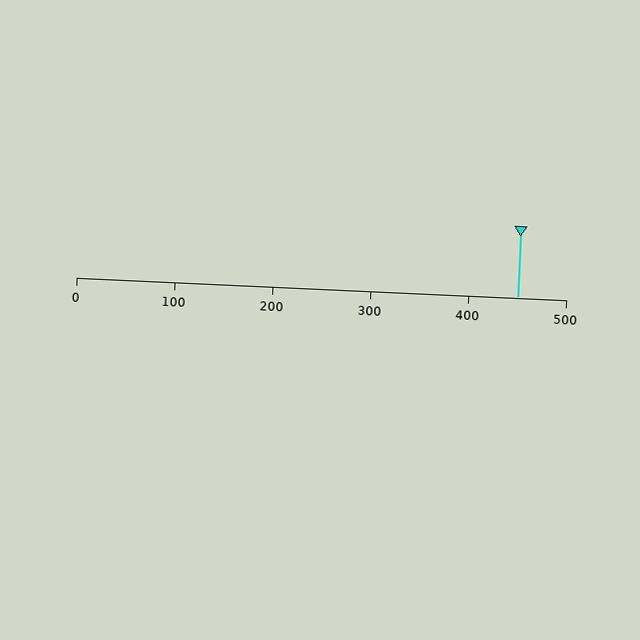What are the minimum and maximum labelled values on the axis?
The axis runs from 0 to 500.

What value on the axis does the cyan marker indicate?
The marker indicates approximately 450.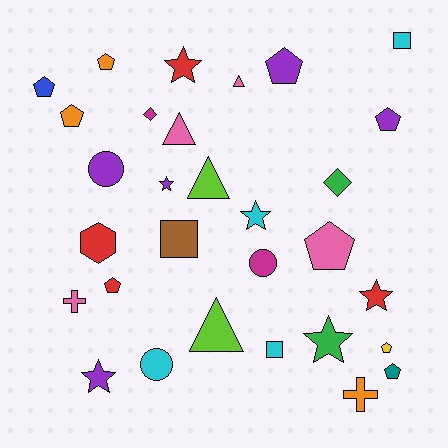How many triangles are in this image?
There are 4 triangles.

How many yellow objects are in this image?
There is 1 yellow object.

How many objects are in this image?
There are 30 objects.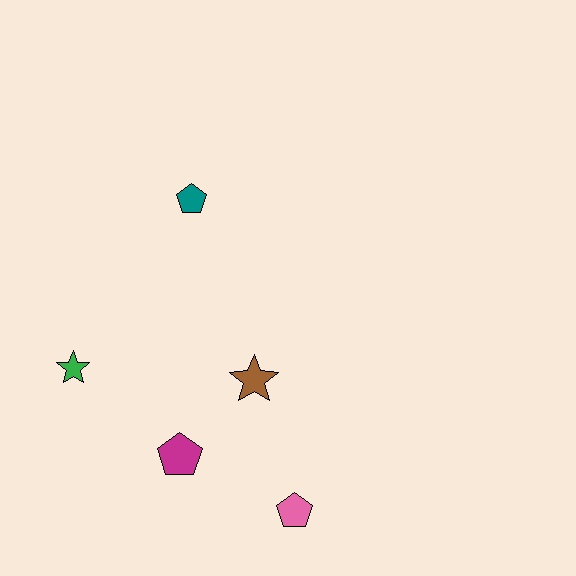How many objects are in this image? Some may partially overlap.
There are 5 objects.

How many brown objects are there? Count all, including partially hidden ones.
There is 1 brown object.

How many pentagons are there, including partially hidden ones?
There are 3 pentagons.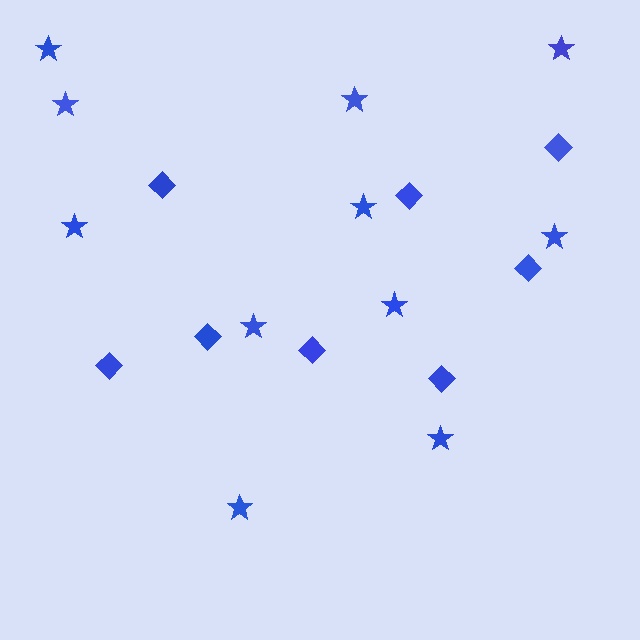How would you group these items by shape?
There are 2 groups: one group of diamonds (8) and one group of stars (11).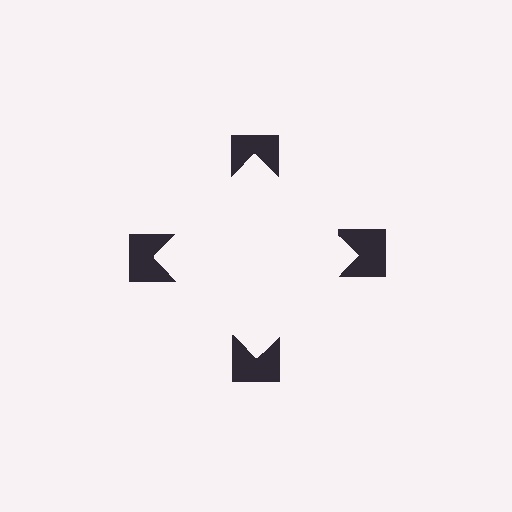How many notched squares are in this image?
There are 4 — one at each vertex of the illusory square.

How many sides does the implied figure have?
4 sides.